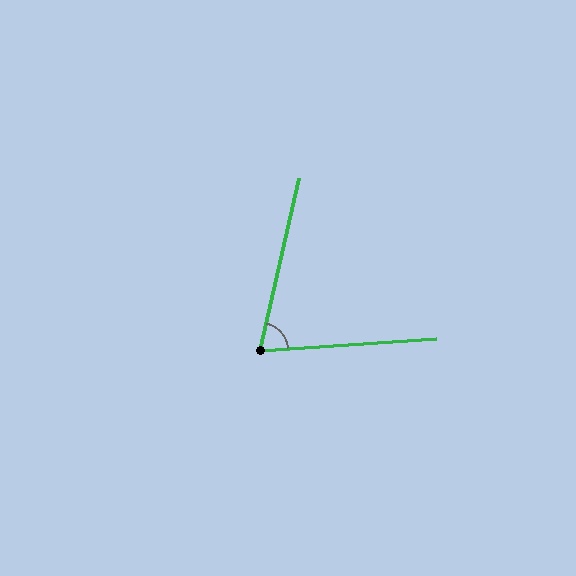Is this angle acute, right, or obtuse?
It is acute.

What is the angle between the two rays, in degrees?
Approximately 73 degrees.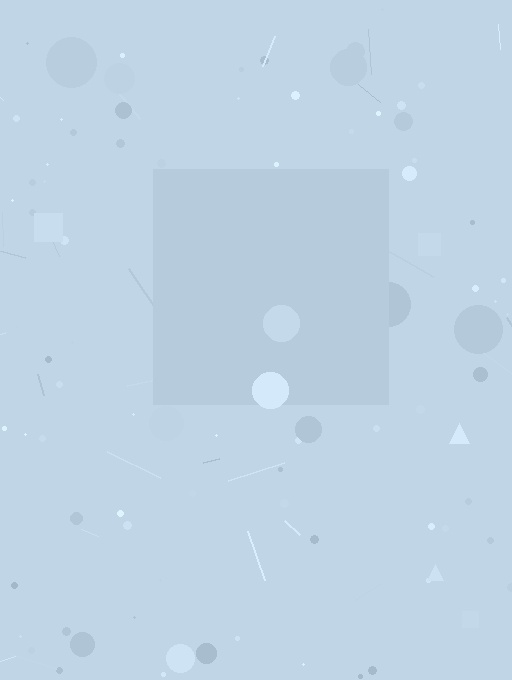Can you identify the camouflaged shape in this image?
The camouflaged shape is a square.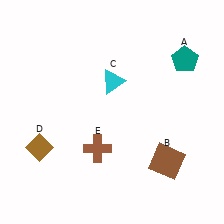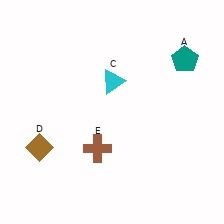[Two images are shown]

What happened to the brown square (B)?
The brown square (B) was removed in Image 2. It was in the bottom-right area of Image 1.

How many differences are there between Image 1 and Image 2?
There is 1 difference between the two images.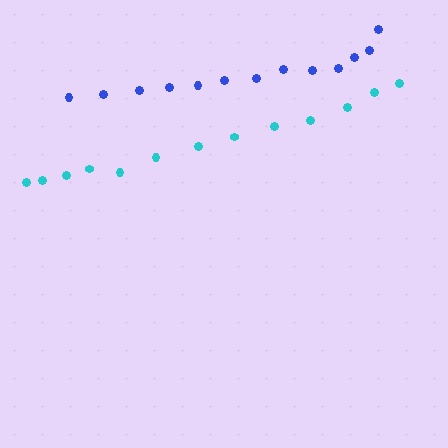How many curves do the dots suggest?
There are 2 distinct paths.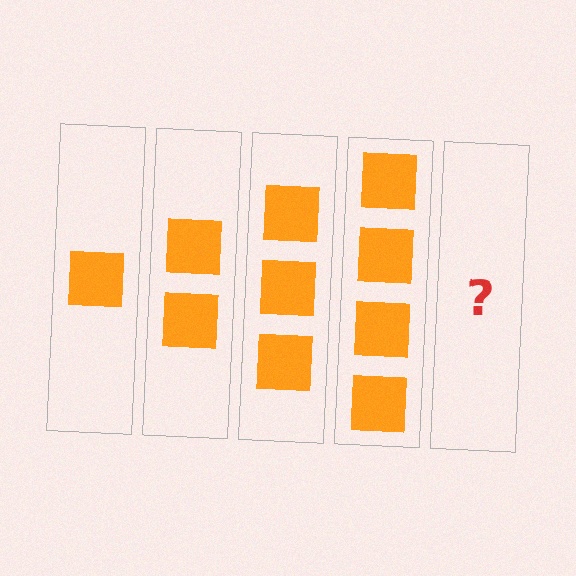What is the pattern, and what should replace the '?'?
The pattern is that each step adds one more square. The '?' should be 5 squares.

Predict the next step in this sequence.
The next step is 5 squares.